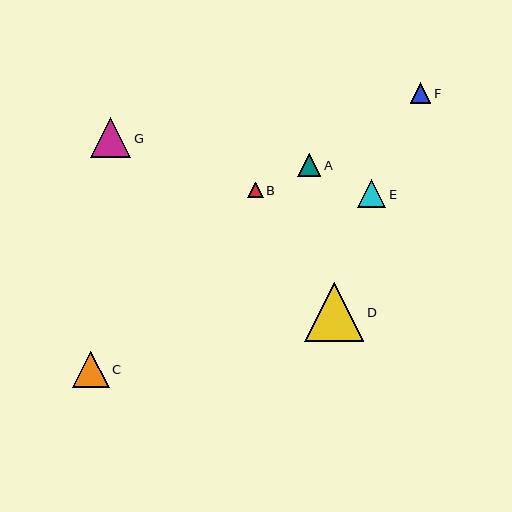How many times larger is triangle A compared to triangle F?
Triangle A is approximately 1.1 times the size of triangle F.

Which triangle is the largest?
Triangle D is the largest with a size of approximately 60 pixels.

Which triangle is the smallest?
Triangle B is the smallest with a size of approximately 15 pixels.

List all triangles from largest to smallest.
From largest to smallest: D, G, C, E, A, F, B.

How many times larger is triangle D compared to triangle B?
Triangle D is approximately 3.9 times the size of triangle B.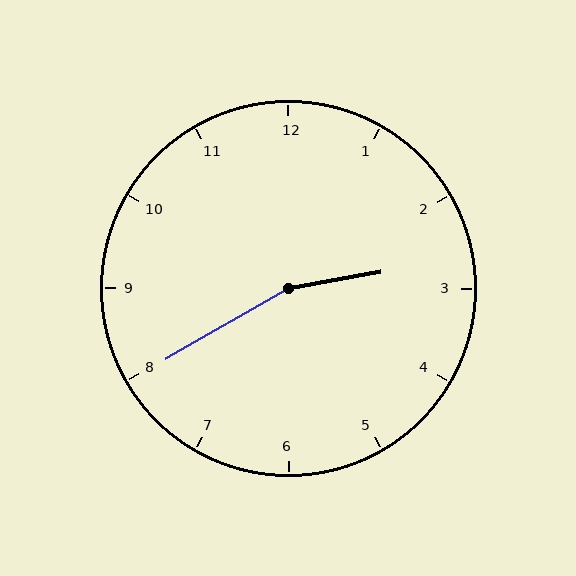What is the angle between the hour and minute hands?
Approximately 160 degrees.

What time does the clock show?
2:40.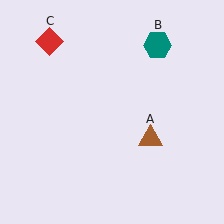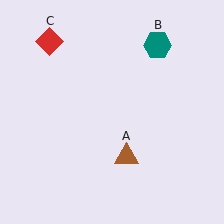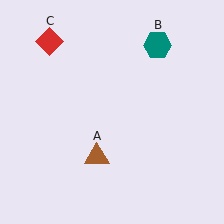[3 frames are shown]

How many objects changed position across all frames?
1 object changed position: brown triangle (object A).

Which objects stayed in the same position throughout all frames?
Teal hexagon (object B) and red diamond (object C) remained stationary.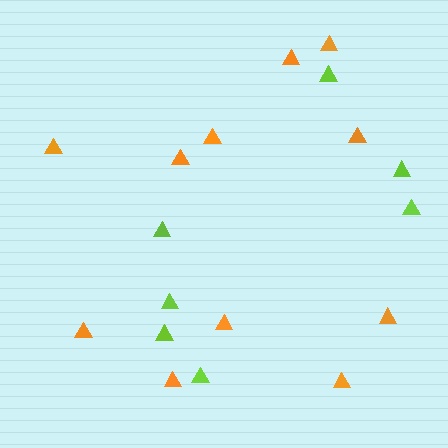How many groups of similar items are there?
There are 2 groups: one group of lime triangles (7) and one group of orange triangles (11).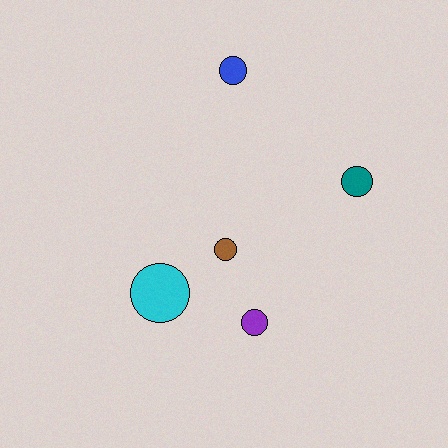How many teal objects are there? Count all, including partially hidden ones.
There is 1 teal object.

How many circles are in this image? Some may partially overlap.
There are 5 circles.